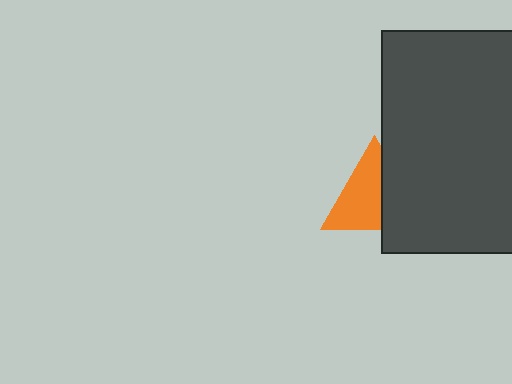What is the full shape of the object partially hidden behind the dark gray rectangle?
The partially hidden object is an orange triangle.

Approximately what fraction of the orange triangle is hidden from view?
Roughly 38% of the orange triangle is hidden behind the dark gray rectangle.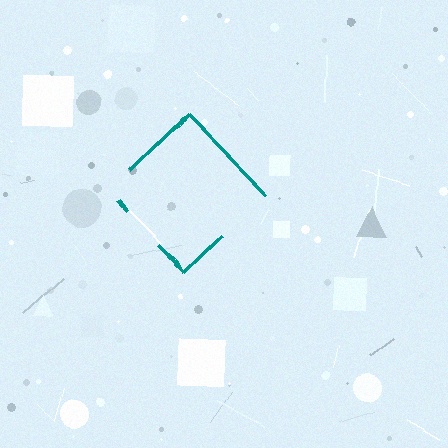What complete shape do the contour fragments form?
The contour fragments form a diamond.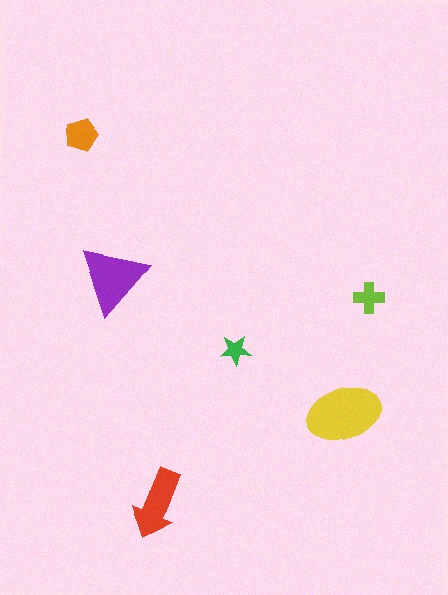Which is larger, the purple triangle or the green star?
The purple triangle.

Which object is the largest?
The yellow ellipse.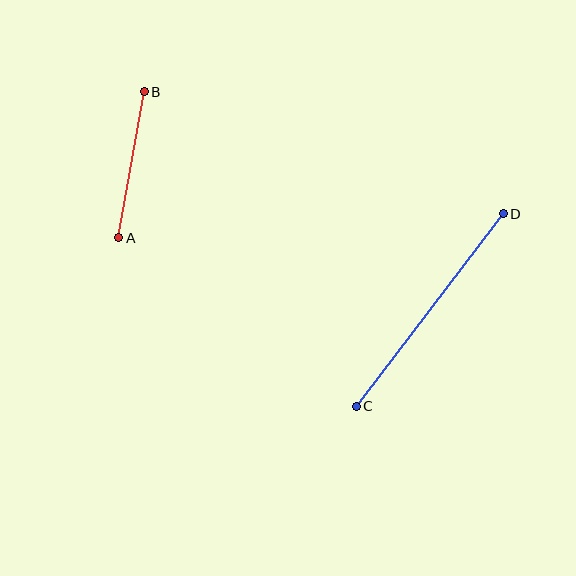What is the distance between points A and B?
The distance is approximately 148 pixels.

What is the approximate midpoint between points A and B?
The midpoint is at approximately (131, 165) pixels.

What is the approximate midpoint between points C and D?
The midpoint is at approximately (430, 310) pixels.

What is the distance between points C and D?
The distance is approximately 242 pixels.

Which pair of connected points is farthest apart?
Points C and D are farthest apart.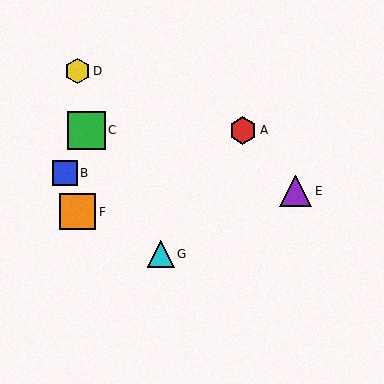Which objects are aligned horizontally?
Objects A, C are aligned horizontally.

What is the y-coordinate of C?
Object C is at y≈130.